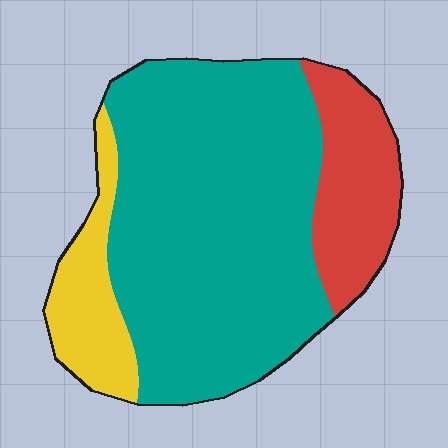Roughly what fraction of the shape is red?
Red takes up between a sixth and a third of the shape.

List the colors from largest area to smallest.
From largest to smallest: teal, red, yellow.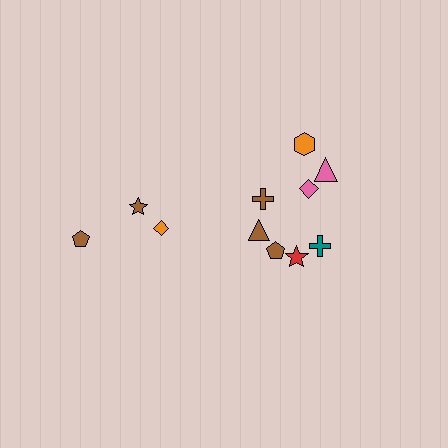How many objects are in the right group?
There are 8 objects.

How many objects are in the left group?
There are 3 objects.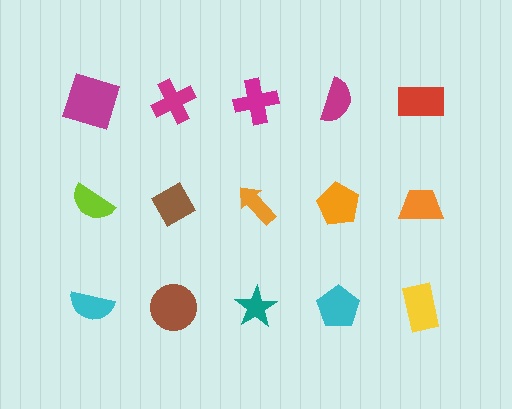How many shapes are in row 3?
5 shapes.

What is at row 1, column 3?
A magenta cross.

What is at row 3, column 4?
A cyan pentagon.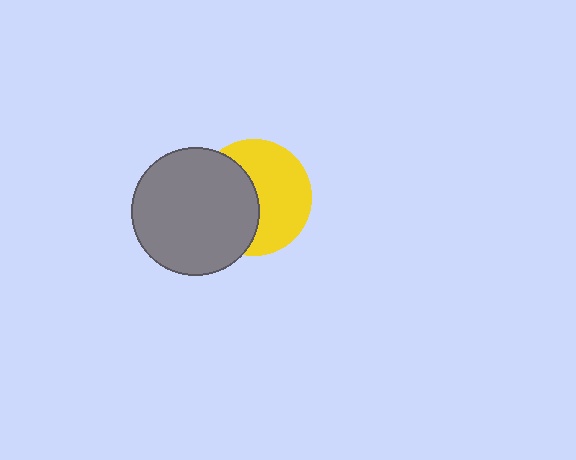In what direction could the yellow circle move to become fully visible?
The yellow circle could move right. That would shift it out from behind the gray circle entirely.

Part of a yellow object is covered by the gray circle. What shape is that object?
It is a circle.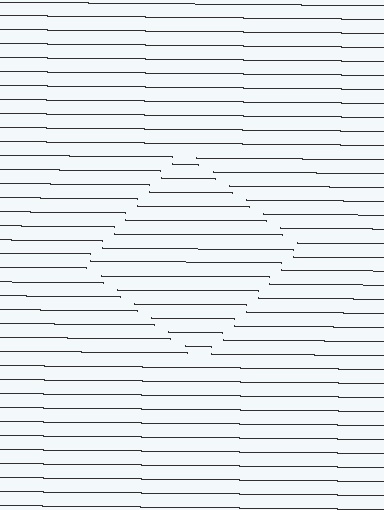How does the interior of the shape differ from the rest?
The interior of the shape contains the same grating, shifted by half a period — the contour is defined by the phase discontinuity where line-ends from the inner and outer gratings abut.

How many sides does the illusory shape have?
4 sides — the line-ends trace a square.